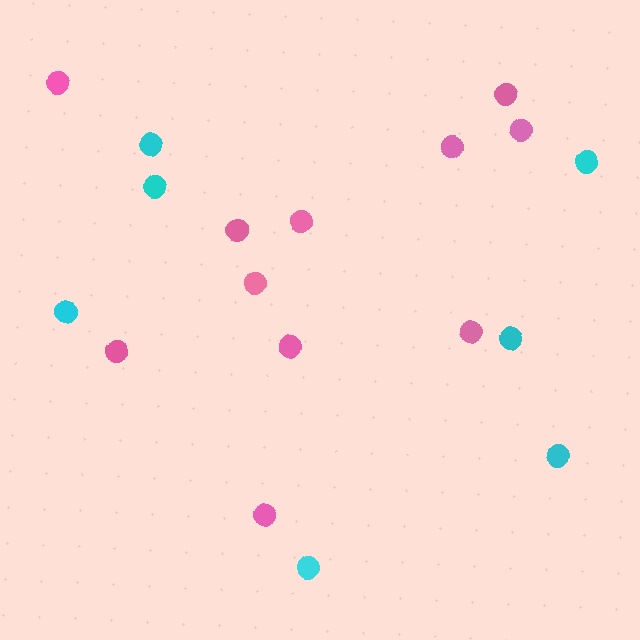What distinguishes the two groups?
There are 2 groups: one group of pink circles (11) and one group of cyan circles (7).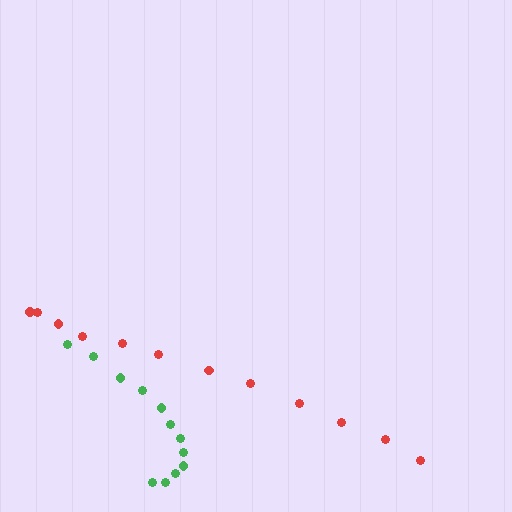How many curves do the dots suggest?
There are 2 distinct paths.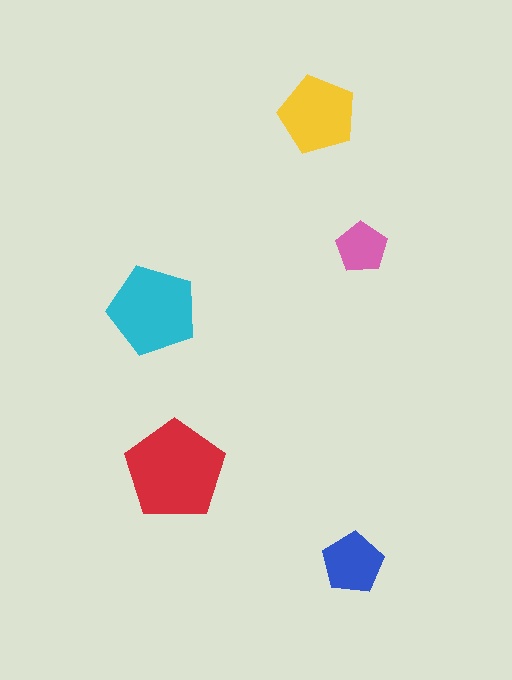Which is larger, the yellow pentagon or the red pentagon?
The red one.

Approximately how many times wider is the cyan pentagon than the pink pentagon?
About 2 times wider.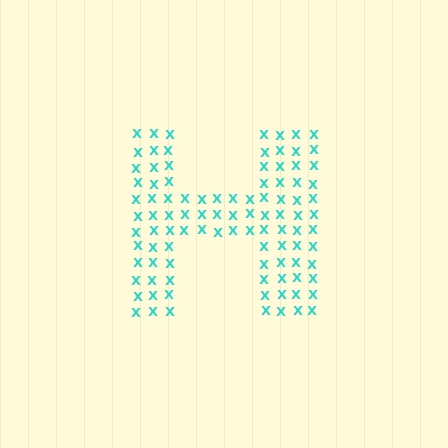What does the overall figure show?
The overall figure shows the letter H.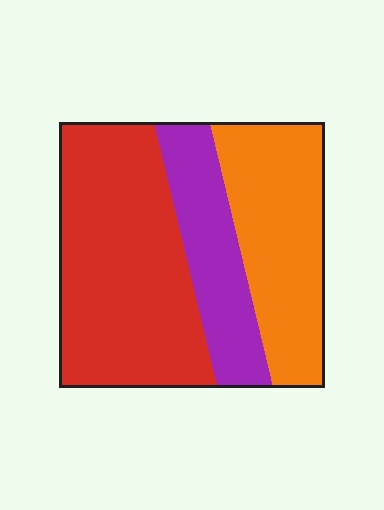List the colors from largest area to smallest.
From largest to smallest: red, orange, purple.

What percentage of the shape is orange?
Orange takes up about one third (1/3) of the shape.